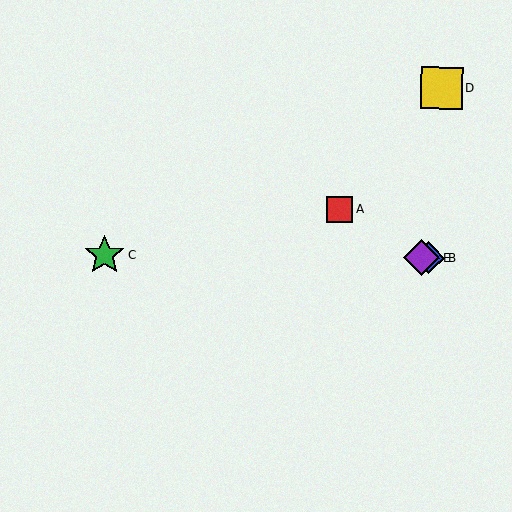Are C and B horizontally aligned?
Yes, both are at y≈255.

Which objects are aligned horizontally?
Objects B, C, E are aligned horizontally.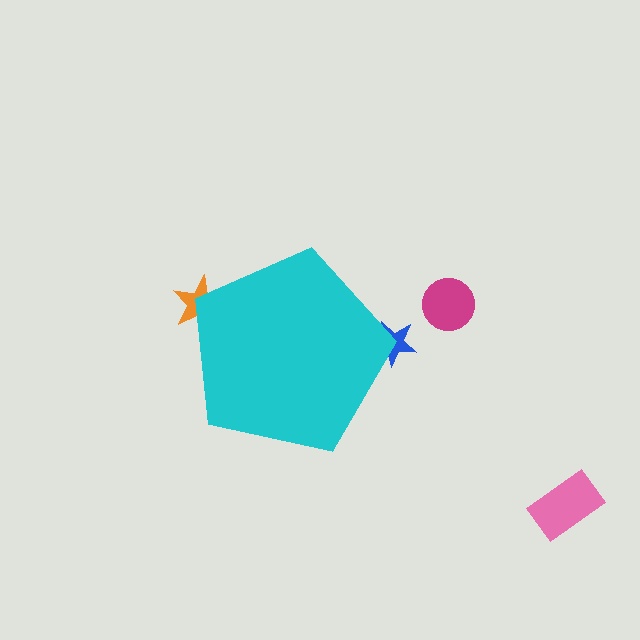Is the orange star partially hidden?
Yes, the orange star is partially hidden behind the cyan pentagon.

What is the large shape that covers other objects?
A cyan pentagon.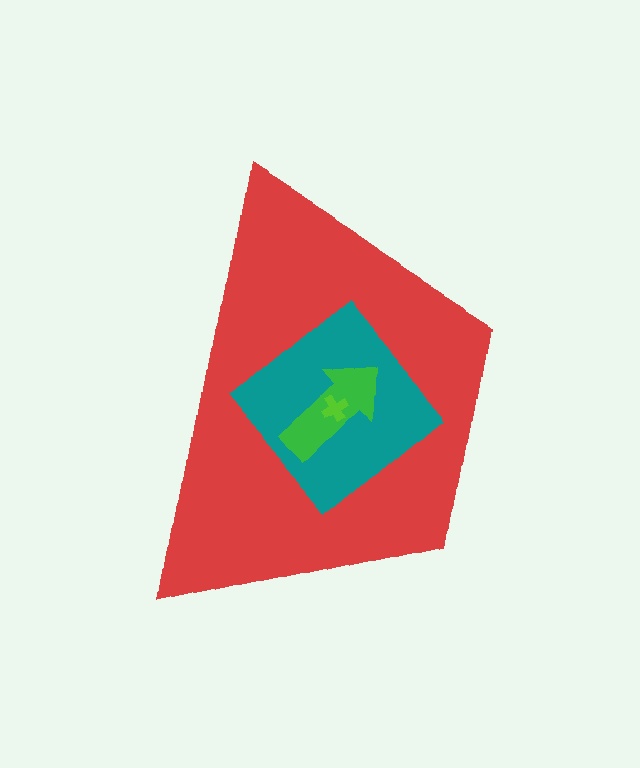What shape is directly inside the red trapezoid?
The teal diamond.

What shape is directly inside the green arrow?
The lime cross.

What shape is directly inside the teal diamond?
The green arrow.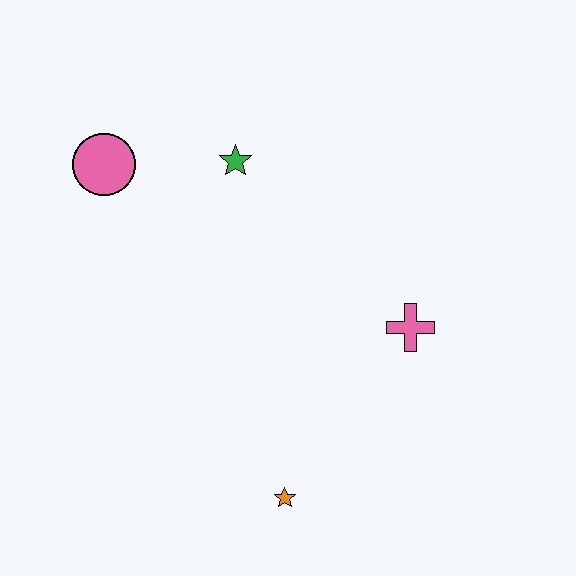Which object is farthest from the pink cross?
The pink circle is farthest from the pink cross.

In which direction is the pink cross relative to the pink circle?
The pink cross is to the right of the pink circle.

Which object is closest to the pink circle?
The green star is closest to the pink circle.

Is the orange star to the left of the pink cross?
Yes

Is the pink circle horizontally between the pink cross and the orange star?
No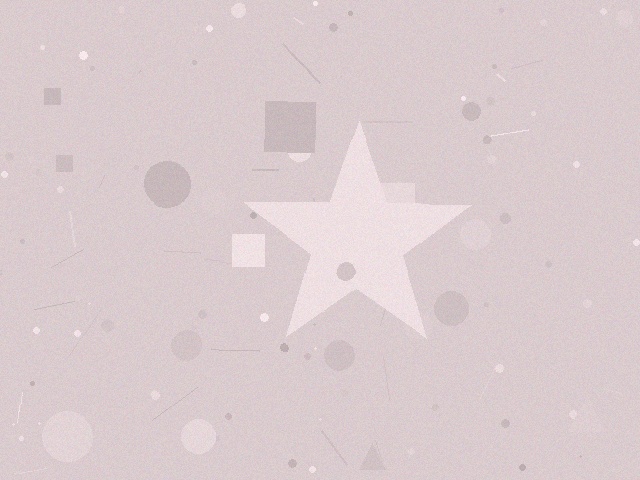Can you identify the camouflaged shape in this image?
The camouflaged shape is a star.